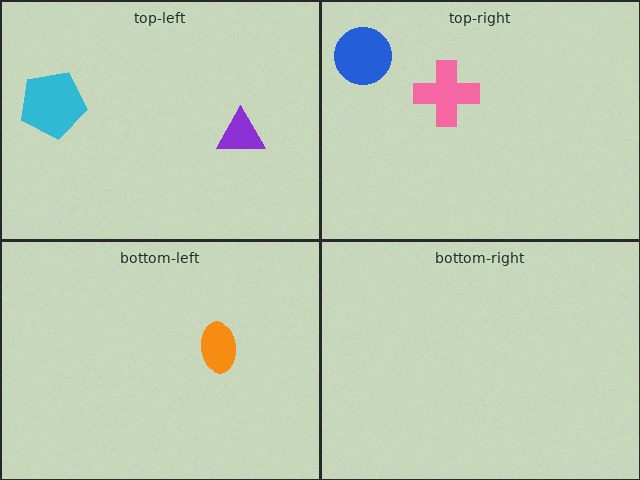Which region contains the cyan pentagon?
The top-left region.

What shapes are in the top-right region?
The blue circle, the pink cross.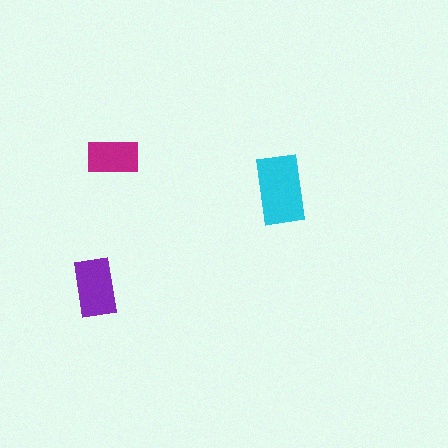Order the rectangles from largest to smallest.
the cyan one, the purple one, the magenta one.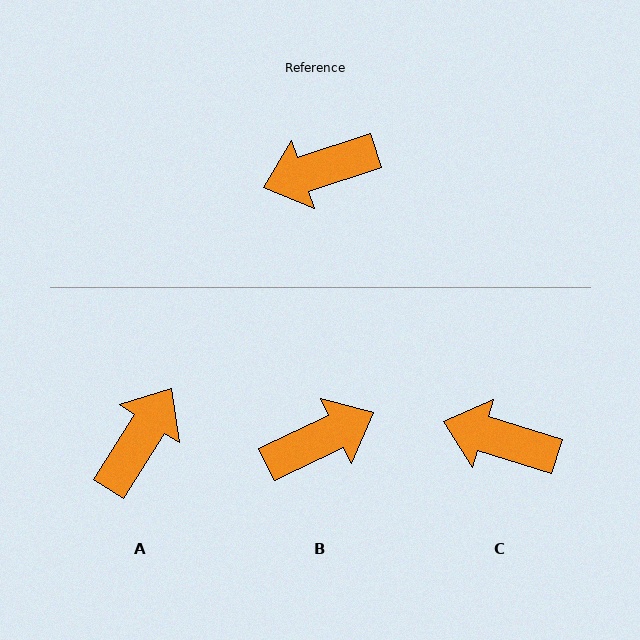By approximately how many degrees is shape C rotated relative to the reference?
Approximately 35 degrees clockwise.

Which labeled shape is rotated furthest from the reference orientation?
B, about 173 degrees away.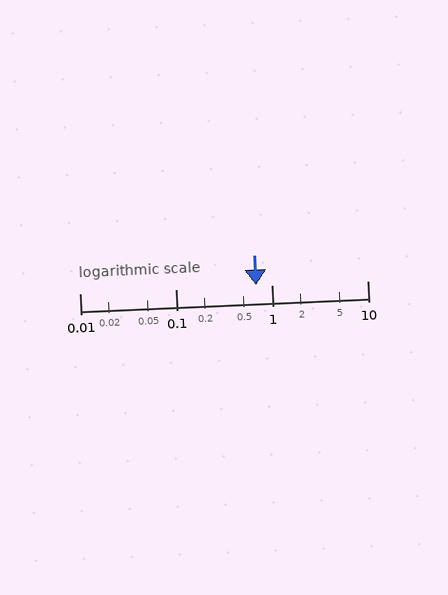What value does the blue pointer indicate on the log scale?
The pointer indicates approximately 0.69.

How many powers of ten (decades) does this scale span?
The scale spans 3 decades, from 0.01 to 10.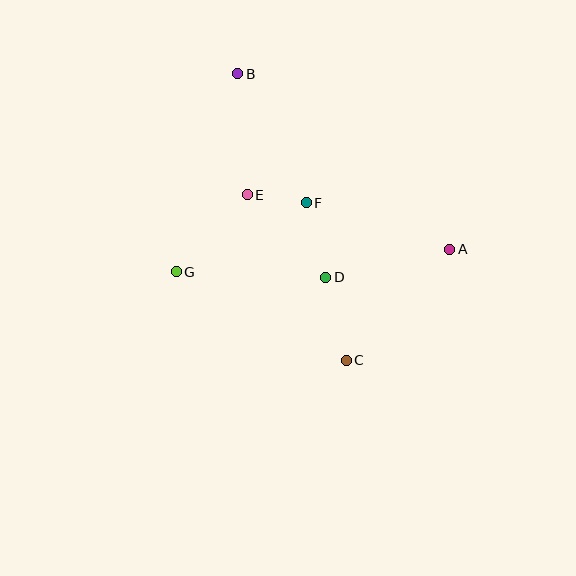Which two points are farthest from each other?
Points B and C are farthest from each other.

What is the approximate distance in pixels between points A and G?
The distance between A and G is approximately 275 pixels.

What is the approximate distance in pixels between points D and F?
The distance between D and F is approximately 77 pixels.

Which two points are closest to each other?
Points E and F are closest to each other.